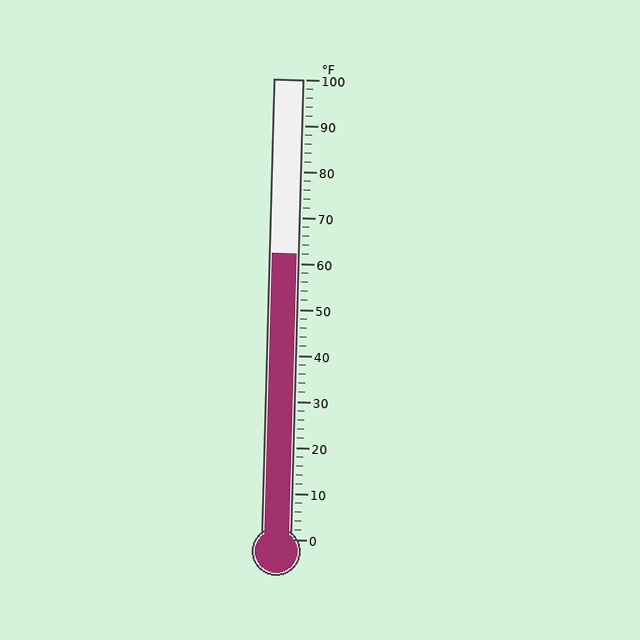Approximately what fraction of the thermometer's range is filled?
The thermometer is filled to approximately 60% of its range.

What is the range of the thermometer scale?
The thermometer scale ranges from 0°F to 100°F.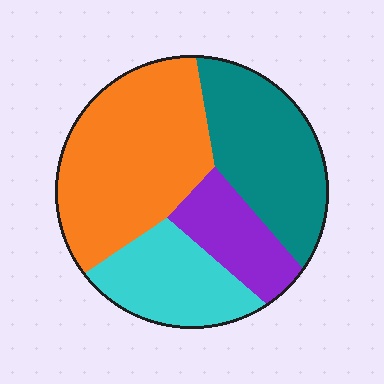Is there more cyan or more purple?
Cyan.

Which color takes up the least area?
Purple, at roughly 15%.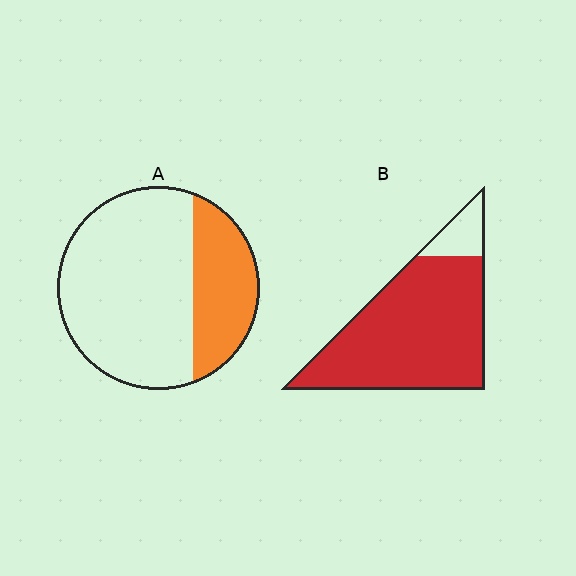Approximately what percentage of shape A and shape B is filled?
A is approximately 30% and B is approximately 90%.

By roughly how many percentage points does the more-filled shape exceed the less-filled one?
By roughly 60 percentage points (B over A).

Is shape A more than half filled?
No.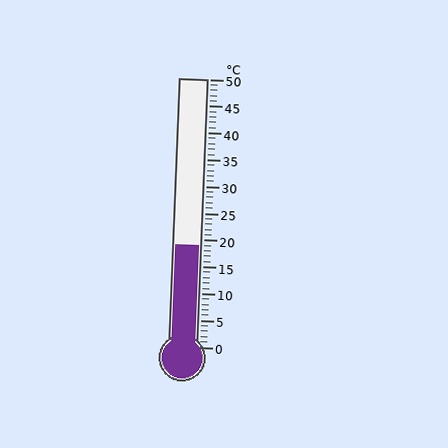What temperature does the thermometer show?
The thermometer shows approximately 19°C.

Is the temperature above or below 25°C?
The temperature is below 25°C.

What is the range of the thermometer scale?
The thermometer scale ranges from 0°C to 50°C.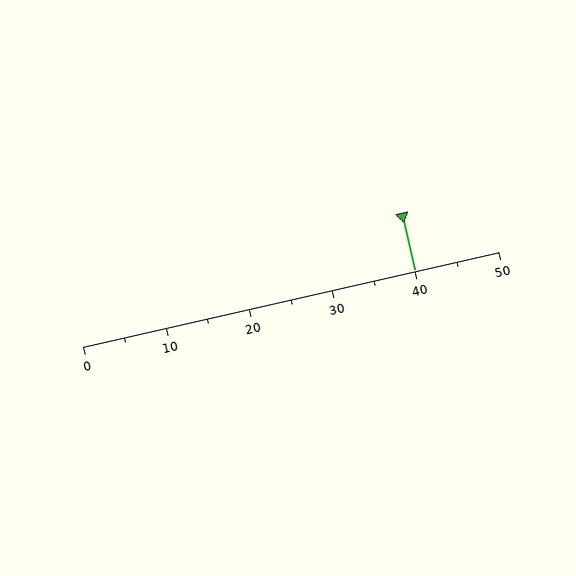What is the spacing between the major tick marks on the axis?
The major ticks are spaced 10 apart.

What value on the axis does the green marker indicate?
The marker indicates approximately 40.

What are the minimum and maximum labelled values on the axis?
The axis runs from 0 to 50.